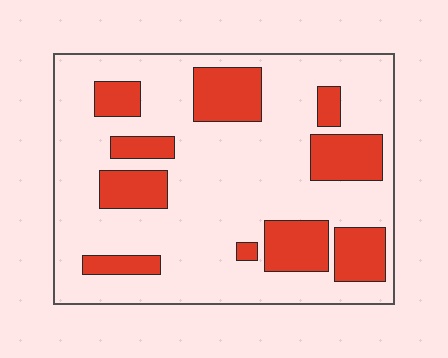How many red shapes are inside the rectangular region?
10.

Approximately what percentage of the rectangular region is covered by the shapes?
Approximately 25%.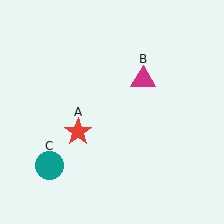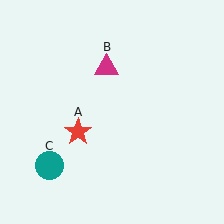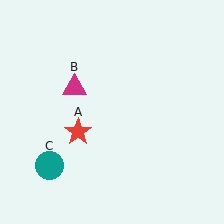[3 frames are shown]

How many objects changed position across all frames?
1 object changed position: magenta triangle (object B).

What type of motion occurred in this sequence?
The magenta triangle (object B) rotated counterclockwise around the center of the scene.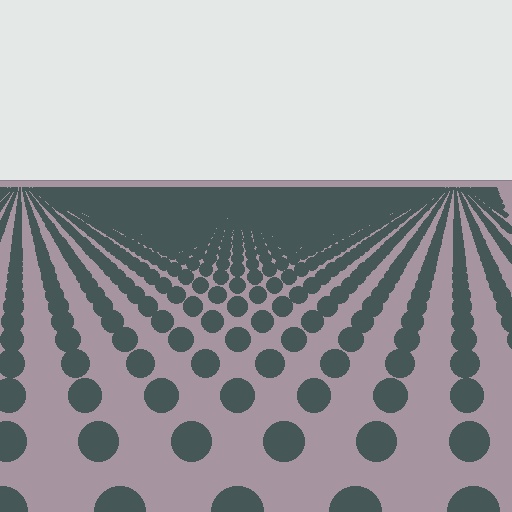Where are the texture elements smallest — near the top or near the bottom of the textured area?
Near the top.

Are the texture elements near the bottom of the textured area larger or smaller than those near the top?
Larger. Near the bottom, elements are closer to the viewer and appear at a bigger on-screen size.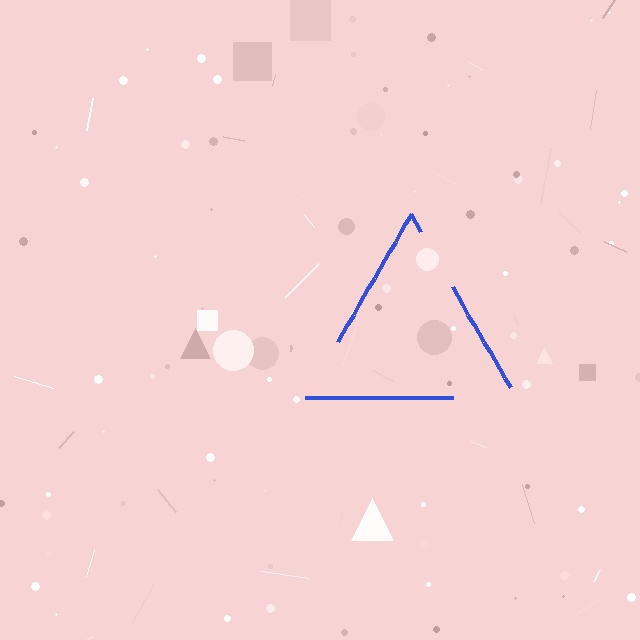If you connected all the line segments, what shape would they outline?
They would outline a triangle.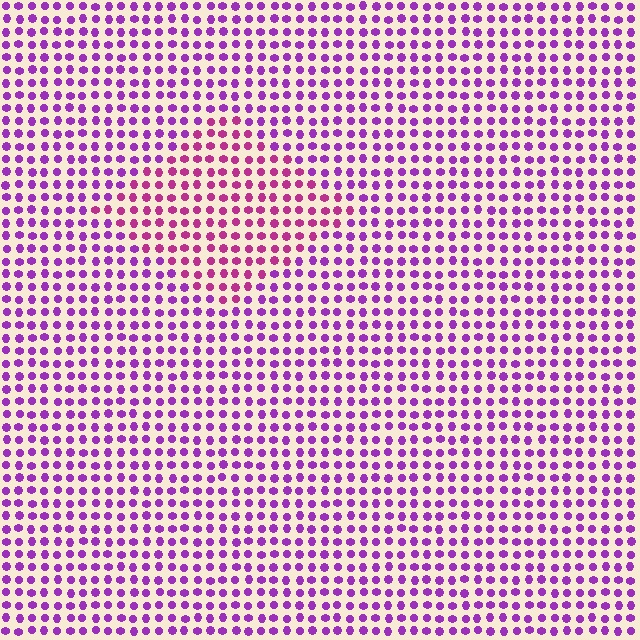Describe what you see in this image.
The image is filled with small purple elements in a uniform arrangement. A diamond-shaped region is visible where the elements are tinted to a slightly different hue, forming a subtle color boundary.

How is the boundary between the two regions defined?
The boundary is defined purely by a slight shift in hue (about 32 degrees). Spacing, size, and orientation are identical on both sides.